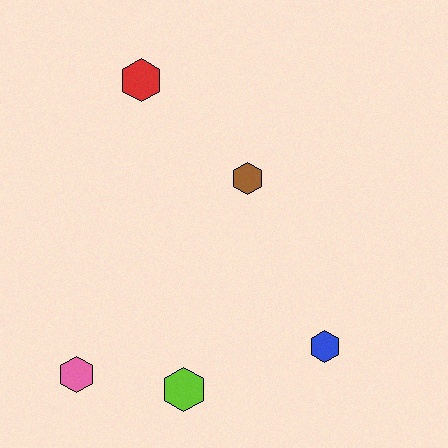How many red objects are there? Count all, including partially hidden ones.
There is 1 red object.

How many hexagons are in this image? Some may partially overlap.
There are 5 hexagons.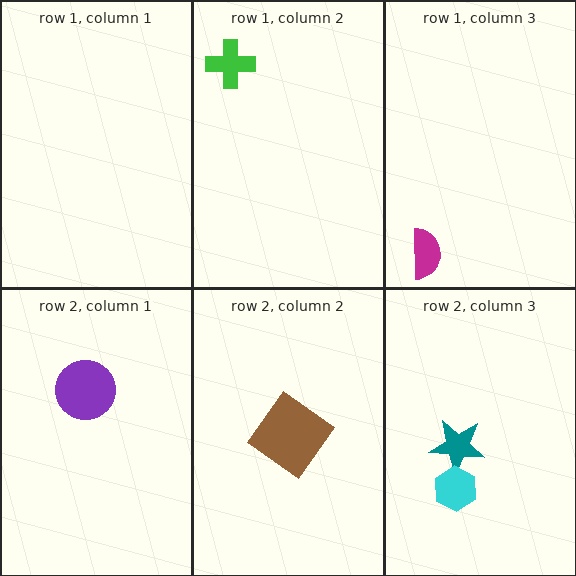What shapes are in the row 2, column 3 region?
The teal star, the cyan hexagon.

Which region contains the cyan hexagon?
The row 2, column 3 region.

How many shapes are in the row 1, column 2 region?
1.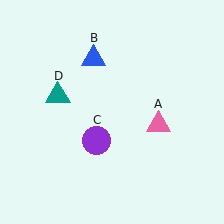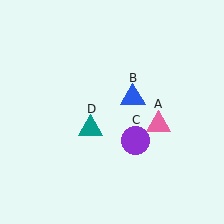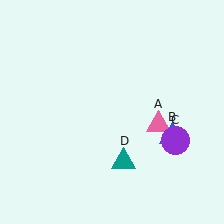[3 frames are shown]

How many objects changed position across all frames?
3 objects changed position: blue triangle (object B), purple circle (object C), teal triangle (object D).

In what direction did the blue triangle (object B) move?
The blue triangle (object B) moved down and to the right.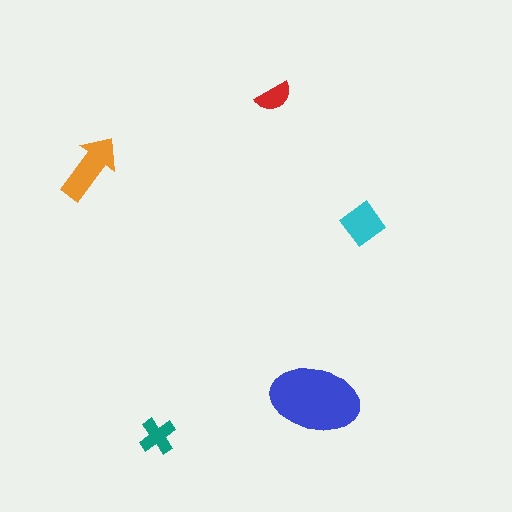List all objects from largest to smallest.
The blue ellipse, the orange arrow, the cyan diamond, the teal cross, the red semicircle.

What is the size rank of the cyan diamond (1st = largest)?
3rd.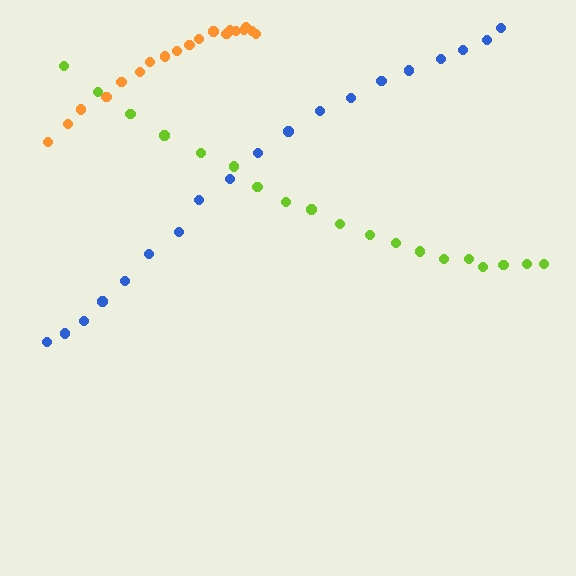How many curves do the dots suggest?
There are 3 distinct paths.